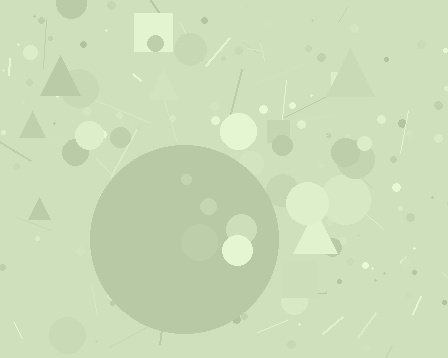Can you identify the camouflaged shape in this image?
The camouflaged shape is a circle.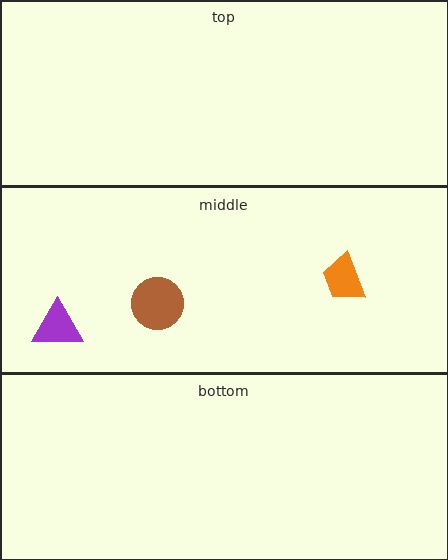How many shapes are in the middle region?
3.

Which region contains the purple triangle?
The middle region.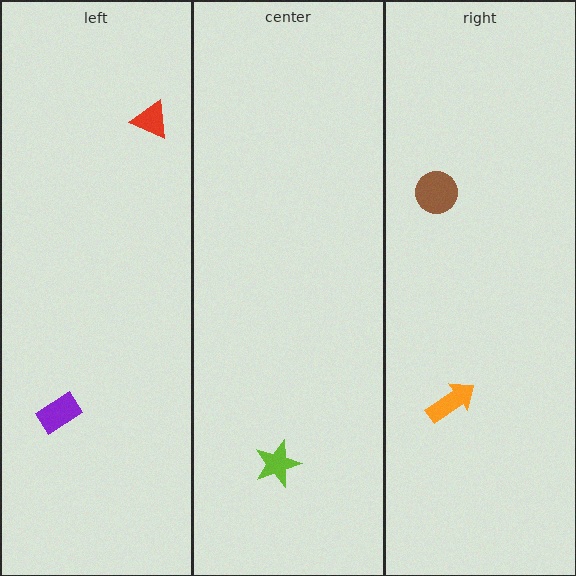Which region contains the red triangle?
The left region.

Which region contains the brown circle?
The right region.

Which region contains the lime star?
The center region.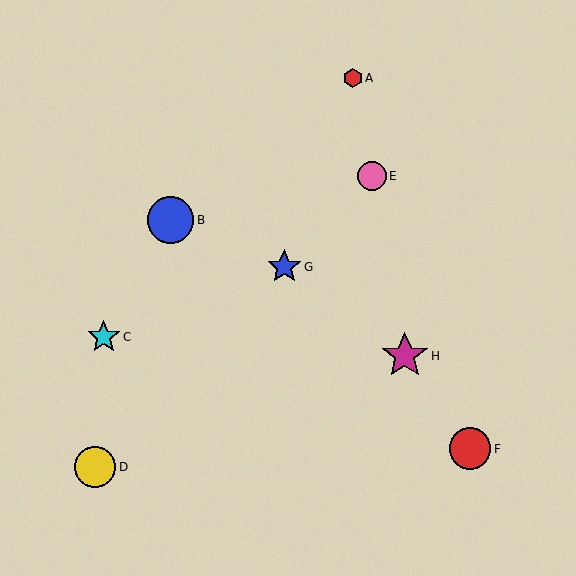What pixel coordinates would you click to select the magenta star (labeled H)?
Click at (405, 356) to select the magenta star H.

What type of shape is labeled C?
Shape C is a cyan star.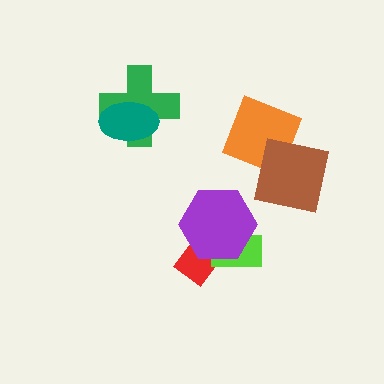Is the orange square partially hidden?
Yes, it is partially covered by another shape.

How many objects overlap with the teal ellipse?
1 object overlaps with the teal ellipse.